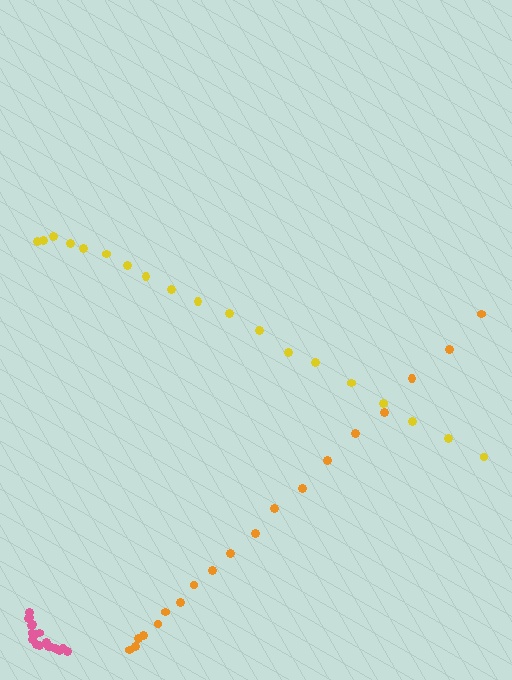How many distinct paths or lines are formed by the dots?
There are 3 distinct paths.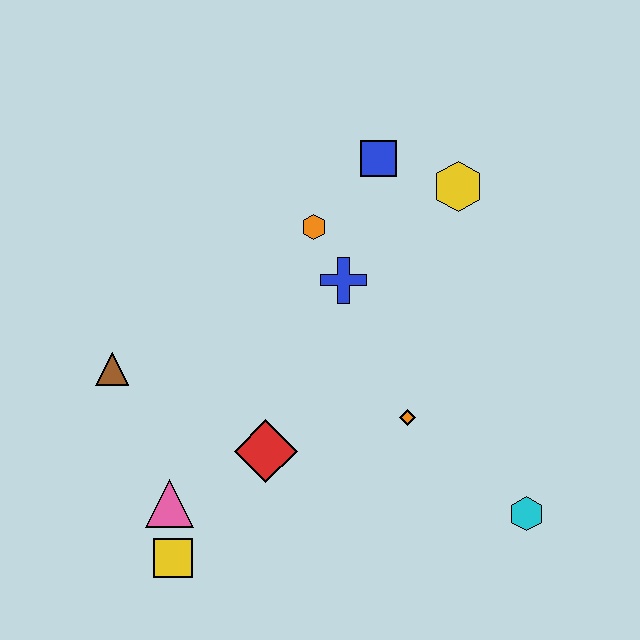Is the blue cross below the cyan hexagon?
No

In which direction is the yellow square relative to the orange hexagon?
The yellow square is below the orange hexagon.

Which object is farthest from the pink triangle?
The yellow hexagon is farthest from the pink triangle.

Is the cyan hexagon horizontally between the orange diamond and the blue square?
No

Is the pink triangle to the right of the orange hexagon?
No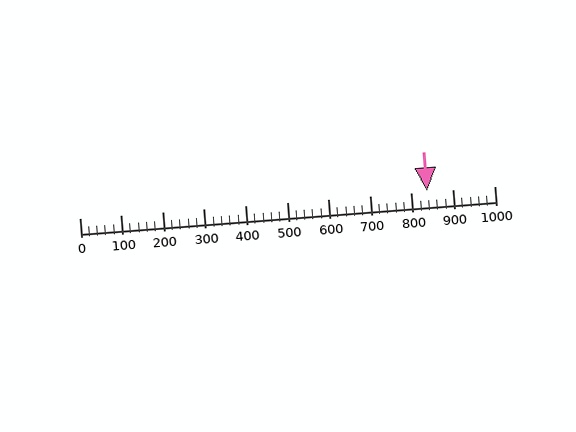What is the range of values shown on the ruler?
The ruler shows values from 0 to 1000.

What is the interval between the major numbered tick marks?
The major tick marks are spaced 100 units apart.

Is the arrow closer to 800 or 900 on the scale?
The arrow is closer to 800.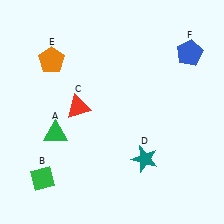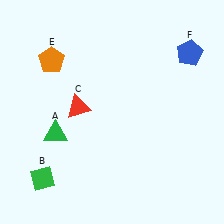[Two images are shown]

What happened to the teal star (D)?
The teal star (D) was removed in Image 2. It was in the bottom-right area of Image 1.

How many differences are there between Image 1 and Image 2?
There is 1 difference between the two images.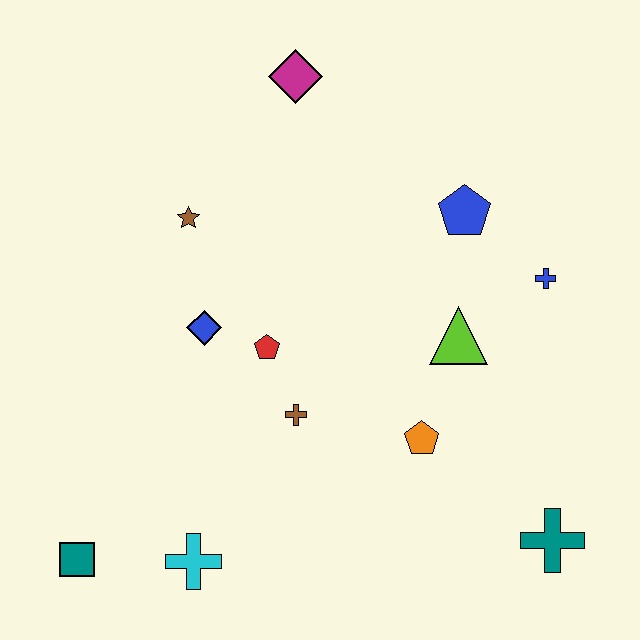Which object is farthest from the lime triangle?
The teal square is farthest from the lime triangle.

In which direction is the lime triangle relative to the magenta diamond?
The lime triangle is below the magenta diamond.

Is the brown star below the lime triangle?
No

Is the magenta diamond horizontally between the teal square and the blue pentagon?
Yes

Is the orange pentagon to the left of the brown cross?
No